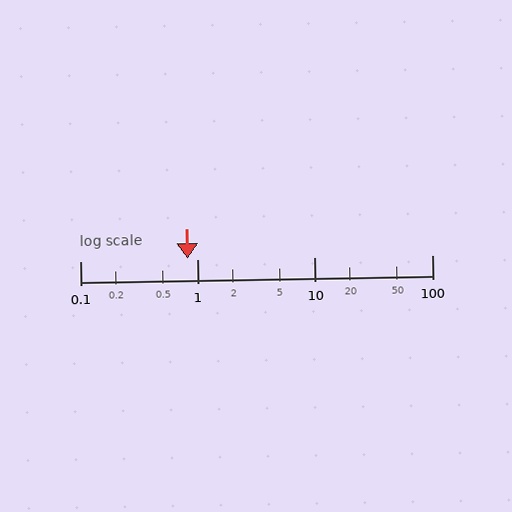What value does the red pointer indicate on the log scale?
The pointer indicates approximately 0.82.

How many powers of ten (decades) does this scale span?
The scale spans 3 decades, from 0.1 to 100.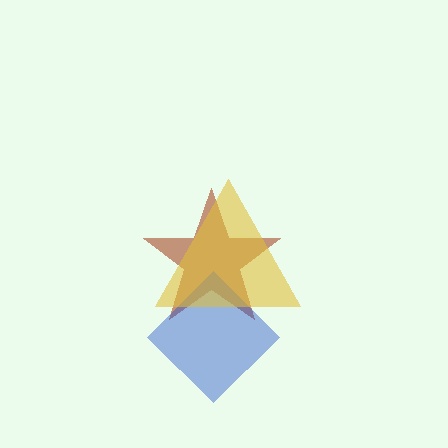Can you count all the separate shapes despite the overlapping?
Yes, there are 3 separate shapes.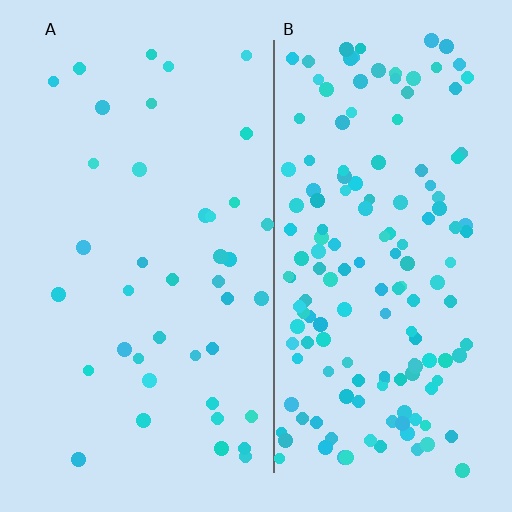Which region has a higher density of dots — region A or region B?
B (the right).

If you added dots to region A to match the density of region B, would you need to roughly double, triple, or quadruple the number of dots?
Approximately quadruple.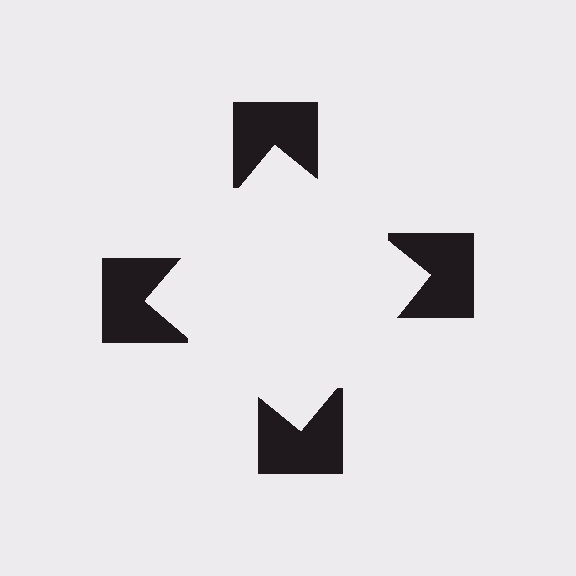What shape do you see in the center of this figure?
An illusory square — its edges are inferred from the aligned wedge cuts in the notched squares, not physically drawn.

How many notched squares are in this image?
There are 4 — one at each vertex of the illusory square.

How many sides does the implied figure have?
4 sides.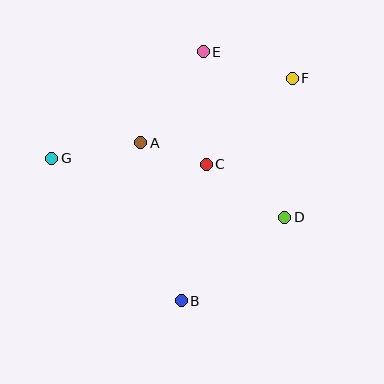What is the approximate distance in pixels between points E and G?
The distance between E and G is approximately 185 pixels.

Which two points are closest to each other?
Points A and C are closest to each other.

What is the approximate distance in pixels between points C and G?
The distance between C and G is approximately 155 pixels.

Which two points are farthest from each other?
Points F and G are farthest from each other.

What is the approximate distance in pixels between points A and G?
The distance between A and G is approximately 91 pixels.